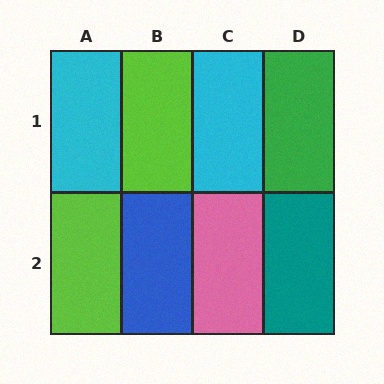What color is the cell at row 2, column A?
Lime.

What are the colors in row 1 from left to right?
Cyan, lime, cyan, green.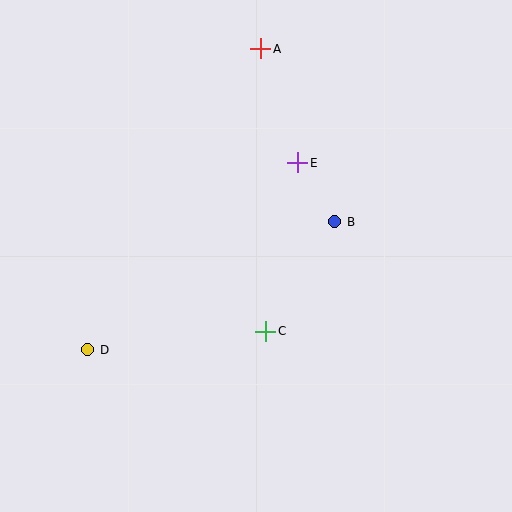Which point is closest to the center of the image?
Point C at (266, 331) is closest to the center.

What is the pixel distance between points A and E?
The distance between A and E is 120 pixels.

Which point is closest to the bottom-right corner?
Point C is closest to the bottom-right corner.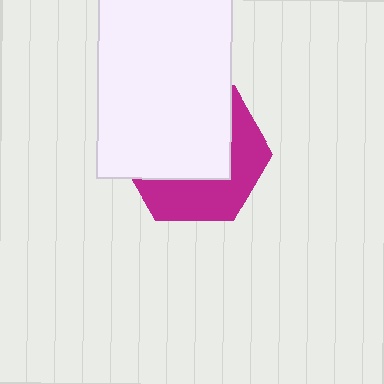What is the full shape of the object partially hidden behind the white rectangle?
The partially hidden object is a magenta hexagon.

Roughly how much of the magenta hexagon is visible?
A small part of it is visible (roughly 42%).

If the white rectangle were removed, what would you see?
You would see the complete magenta hexagon.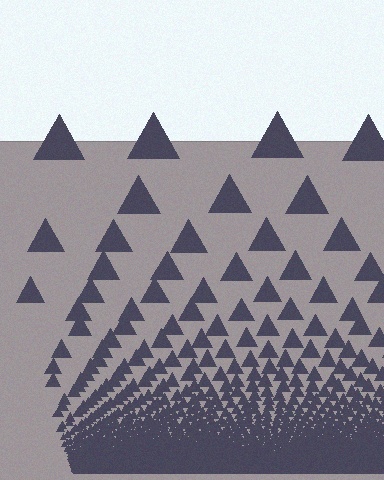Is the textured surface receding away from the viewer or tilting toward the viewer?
The surface appears to tilt toward the viewer. Texture elements get larger and sparser toward the top.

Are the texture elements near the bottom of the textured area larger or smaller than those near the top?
Smaller. The gradient is inverted — elements near the bottom are smaller and denser.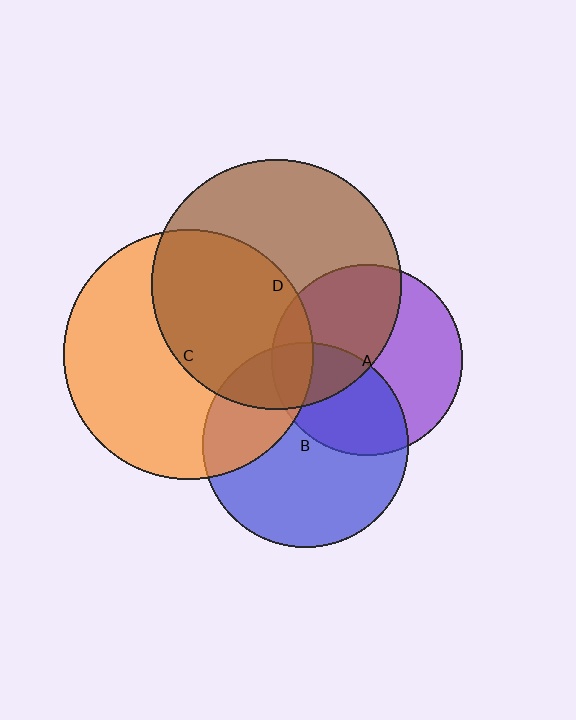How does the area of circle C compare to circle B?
Approximately 1.5 times.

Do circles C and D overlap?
Yes.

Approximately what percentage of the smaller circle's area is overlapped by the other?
Approximately 45%.